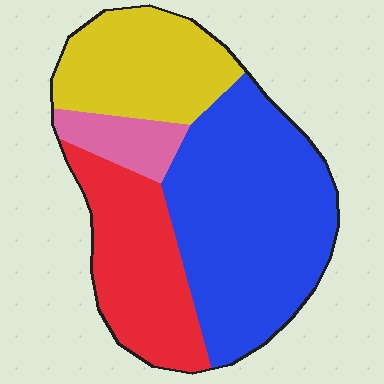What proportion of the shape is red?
Red covers about 25% of the shape.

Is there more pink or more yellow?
Yellow.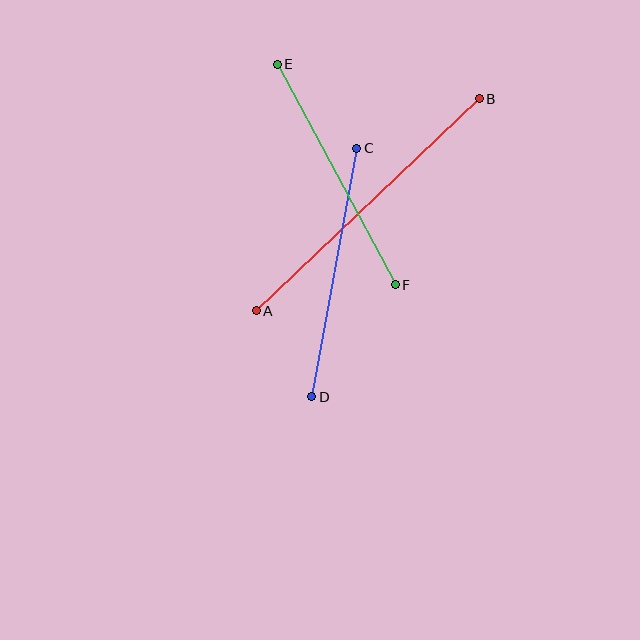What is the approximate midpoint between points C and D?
The midpoint is at approximately (334, 272) pixels.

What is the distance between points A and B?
The distance is approximately 307 pixels.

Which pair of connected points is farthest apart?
Points A and B are farthest apart.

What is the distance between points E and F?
The distance is approximately 250 pixels.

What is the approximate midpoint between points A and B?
The midpoint is at approximately (368, 205) pixels.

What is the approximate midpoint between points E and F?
The midpoint is at approximately (336, 174) pixels.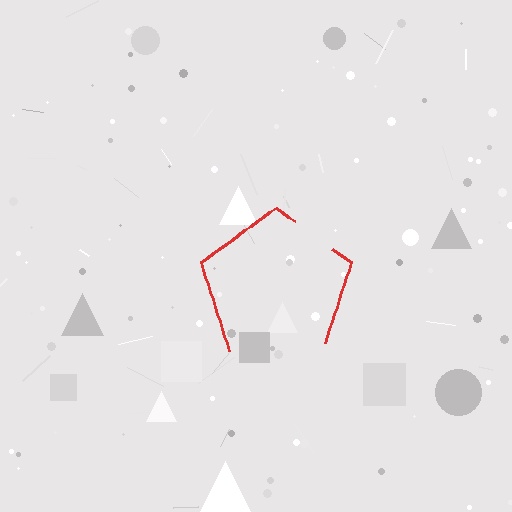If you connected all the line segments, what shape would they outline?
They would outline a pentagon.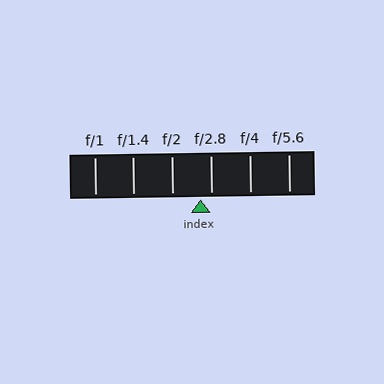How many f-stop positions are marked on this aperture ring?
There are 6 f-stop positions marked.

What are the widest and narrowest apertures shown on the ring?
The widest aperture shown is f/1 and the narrowest is f/5.6.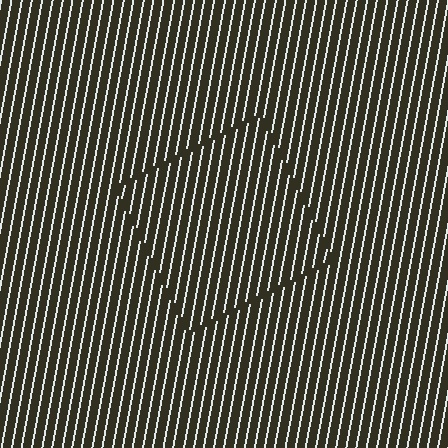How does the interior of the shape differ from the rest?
The interior of the shape contains the same grating, shifted by half a period — the contour is defined by the phase discontinuity where line-ends from the inner and outer gratings abut.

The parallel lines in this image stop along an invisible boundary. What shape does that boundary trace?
An illusory square. The interior of the shape contains the same grating, shifted by half a period — the contour is defined by the phase discontinuity where line-ends from the inner and outer gratings abut.